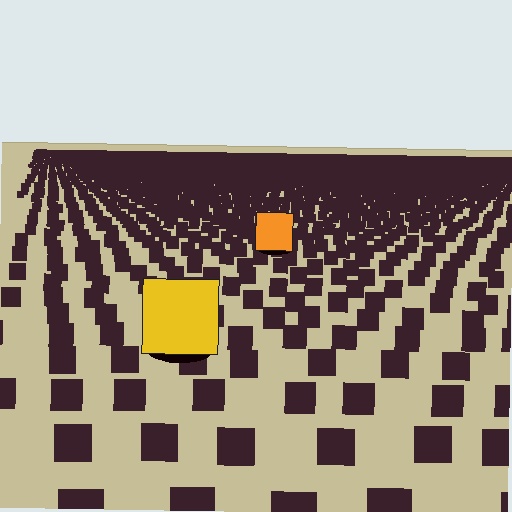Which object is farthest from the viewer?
The orange square is farthest from the viewer. It appears smaller and the ground texture around it is denser.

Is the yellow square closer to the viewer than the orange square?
Yes. The yellow square is closer — you can tell from the texture gradient: the ground texture is coarser near it.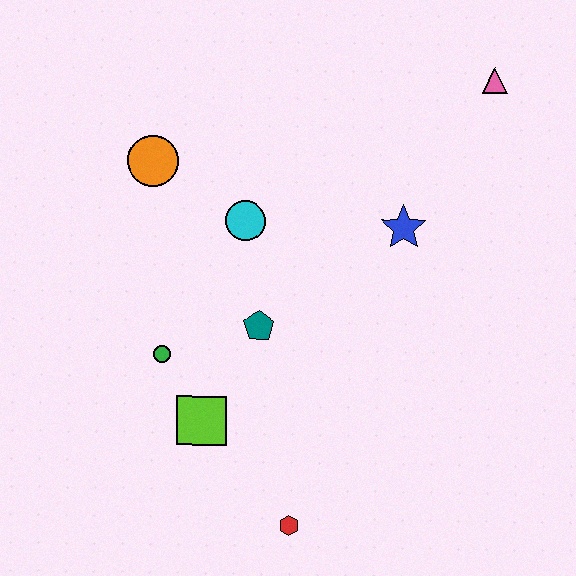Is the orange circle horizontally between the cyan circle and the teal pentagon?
No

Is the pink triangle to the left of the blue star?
No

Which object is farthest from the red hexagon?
The pink triangle is farthest from the red hexagon.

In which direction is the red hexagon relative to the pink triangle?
The red hexagon is below the pink triangle.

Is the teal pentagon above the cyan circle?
No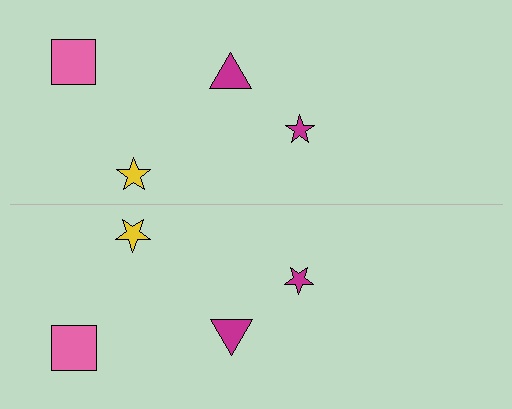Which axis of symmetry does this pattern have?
The pattern has a horizontal axis of symmetry running through the center of the image.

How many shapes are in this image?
There are 8 shapes in this image.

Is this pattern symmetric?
Yes, this pattern has bilateral (reflection) symmetry.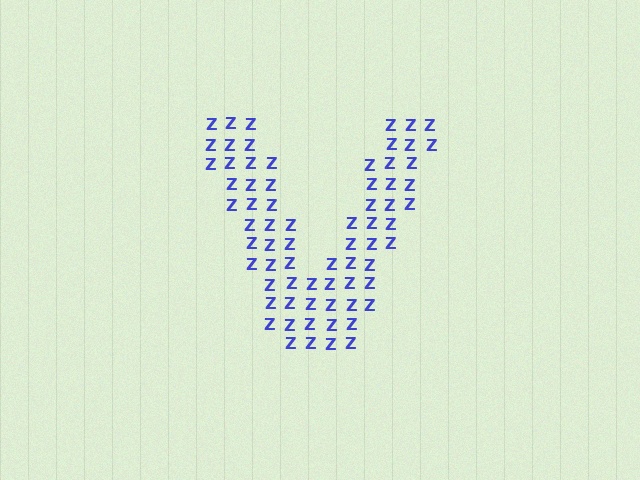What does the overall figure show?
The overall figure shows the letter V.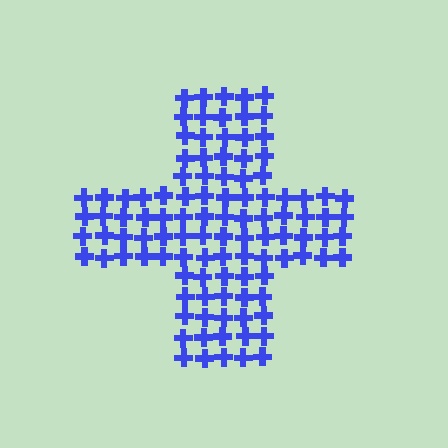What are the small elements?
The small elements are crosses.